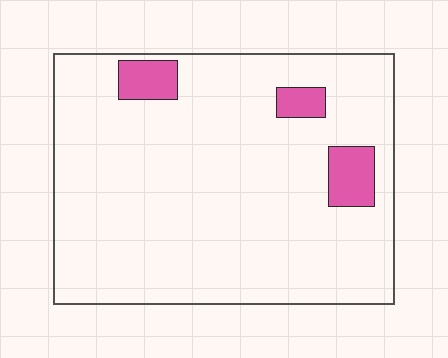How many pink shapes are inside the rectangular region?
3.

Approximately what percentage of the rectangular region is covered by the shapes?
Approximately 10%.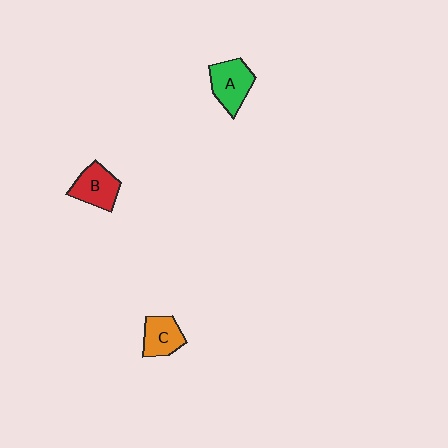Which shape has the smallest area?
Shape C (orange).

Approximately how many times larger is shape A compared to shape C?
Approximately 1.2 times.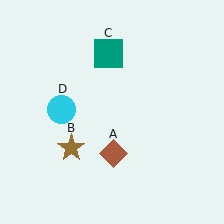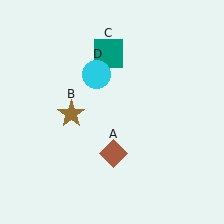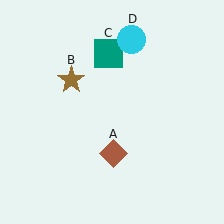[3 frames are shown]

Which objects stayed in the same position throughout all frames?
Brown diamond (object A) and teal square (object C) remained stationary.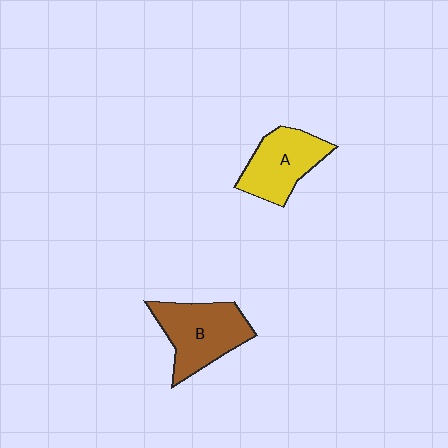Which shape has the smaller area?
Shape A (yellow).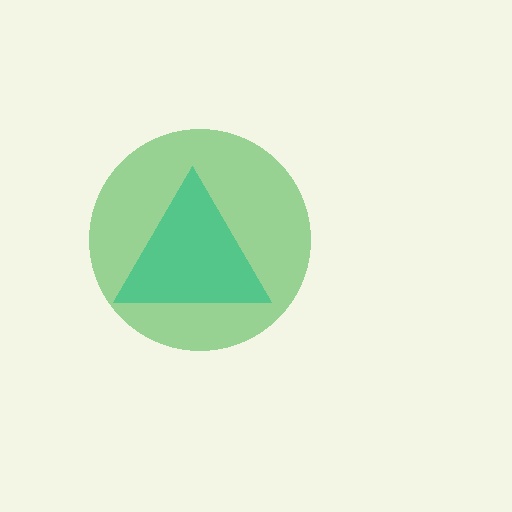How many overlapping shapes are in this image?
There are 2 overlapping shapes in the image.